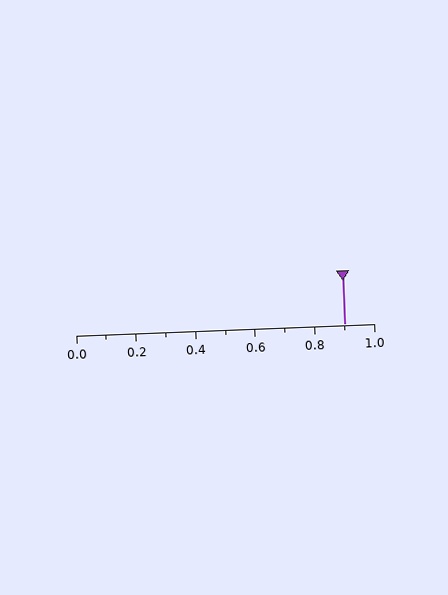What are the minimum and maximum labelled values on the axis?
The axis runs from 0.0 to 1.0.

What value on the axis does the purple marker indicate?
The marker indicates approximately 0.9.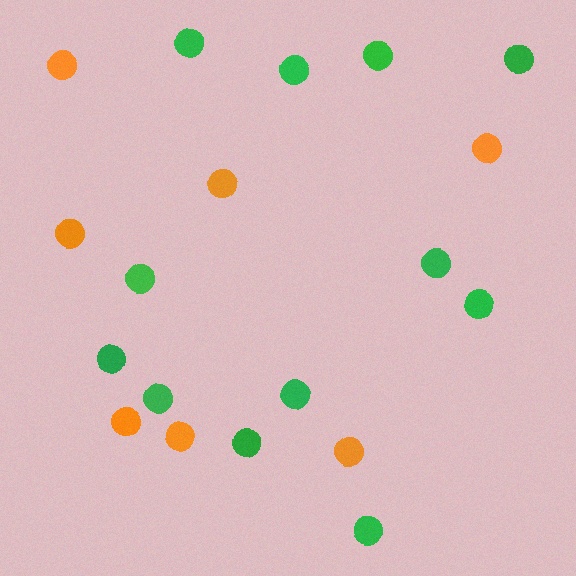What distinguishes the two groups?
There are 2 groups: one group of orange circles (7) and one group of green circles (12).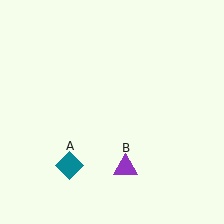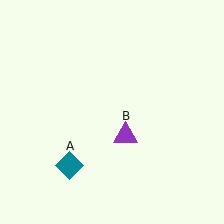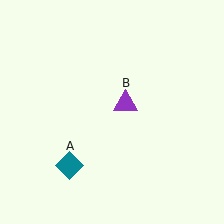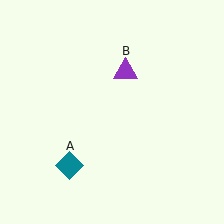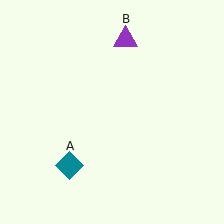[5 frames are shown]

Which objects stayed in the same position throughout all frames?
Teal diamond (object A) remained stationary.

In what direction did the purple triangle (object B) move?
The purple triangle (object B) moved up.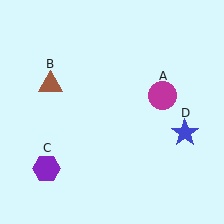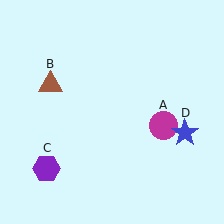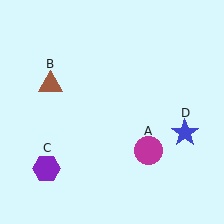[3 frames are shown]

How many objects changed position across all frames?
1 object changed position: magenta circle (object A).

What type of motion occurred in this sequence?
The magenta circle (object A) rotated clockwise around the center of the scene.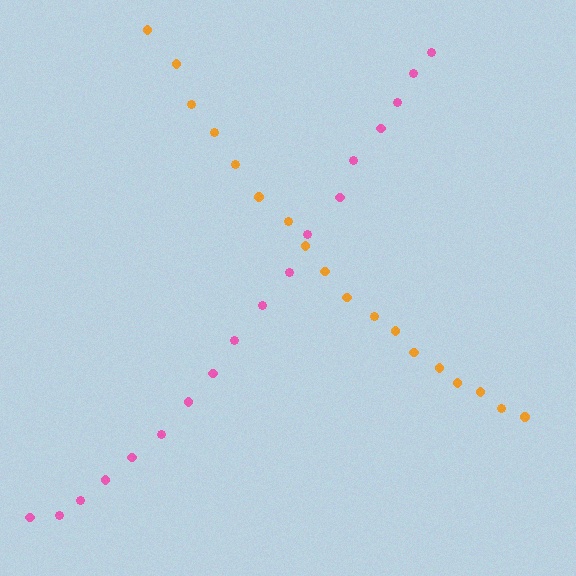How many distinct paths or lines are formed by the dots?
There are 2 distinct paths.